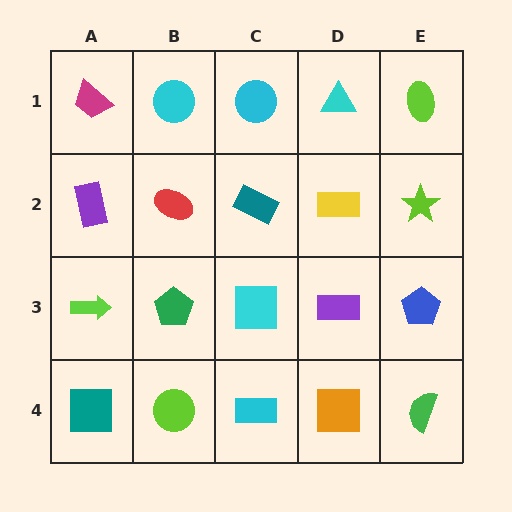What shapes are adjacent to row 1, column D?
A yellow rectangle (row 2, column D), a cyan circle (row 1, column C), a lime ellipse (row 1, column E).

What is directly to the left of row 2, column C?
A red ellipse.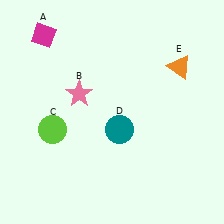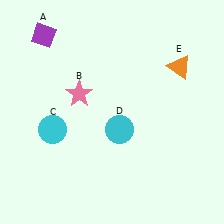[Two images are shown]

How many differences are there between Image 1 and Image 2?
There are 3 differences between the two images.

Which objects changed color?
A changed from magenta to purple. C changed from lime to cyan. D changed from teal to cyan.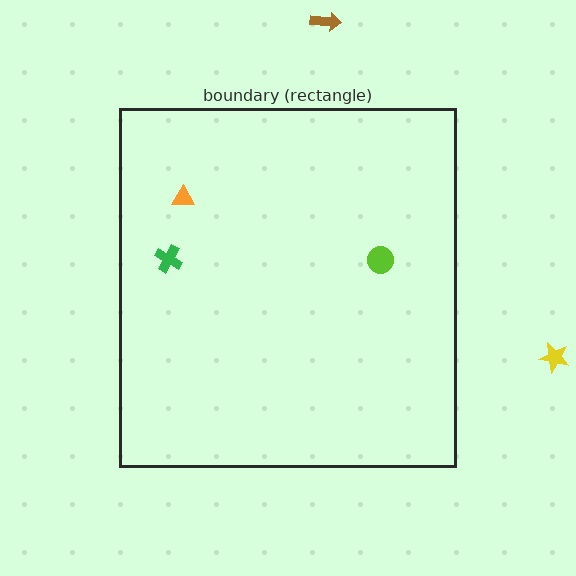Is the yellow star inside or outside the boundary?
Outside.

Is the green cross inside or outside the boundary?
Inside.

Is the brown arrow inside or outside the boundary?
Outside.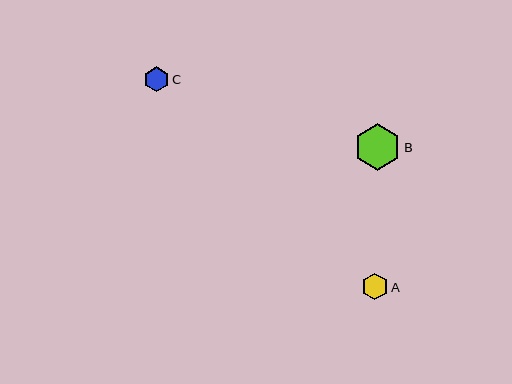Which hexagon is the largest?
Hexagon B is the largest with a size of approximately 47 pixels.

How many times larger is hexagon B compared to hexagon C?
Hexagon B is approximately 1.9 times the size of hexagon C.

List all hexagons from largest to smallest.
From largest to smallest: B, A, C.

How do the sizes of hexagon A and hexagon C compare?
Hexagon A and hexagon C are approximately the same size.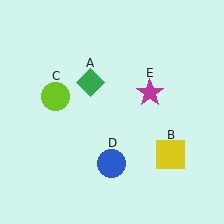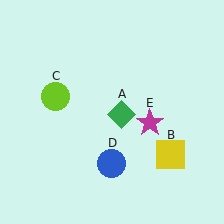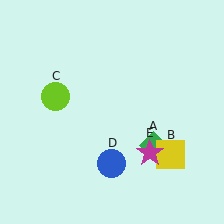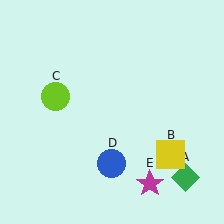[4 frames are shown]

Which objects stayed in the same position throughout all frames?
Yellow square (object B) and lime circle (object C) and blue circle (object D) remained stationary.